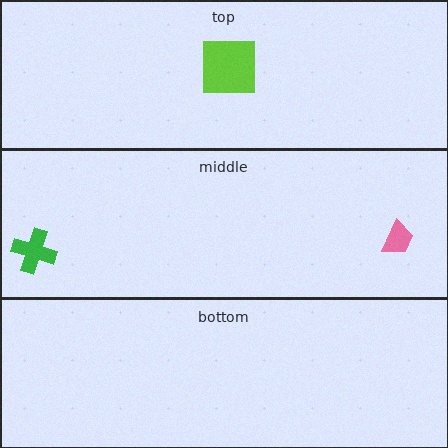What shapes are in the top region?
The lime square.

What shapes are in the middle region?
The green cross, the pink trapezoid.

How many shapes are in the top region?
1.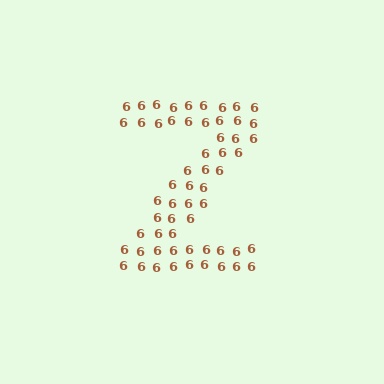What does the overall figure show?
The overall figure shows the letter Z.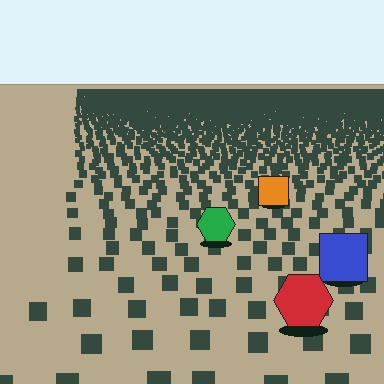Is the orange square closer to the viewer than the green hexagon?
No. The green hexagon is closer — you can tell from the texture gradient: the ground texture is coarser near it.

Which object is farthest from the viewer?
The orange square is farthest from the viewer. It appears smaller and the ground texture around it is denser.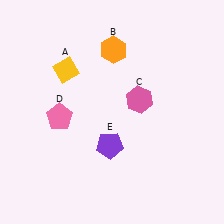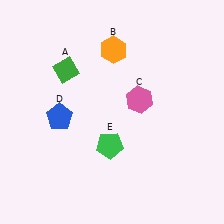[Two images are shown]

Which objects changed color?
A changed from yellow to green. D changed from pink to blue. E changed from purple to green.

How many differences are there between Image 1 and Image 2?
There are 3 differences between the two images.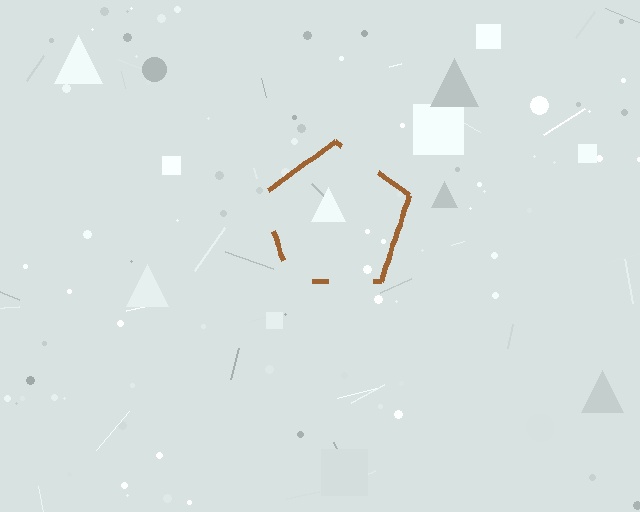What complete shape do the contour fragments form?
The contour fragments form a pentagon.